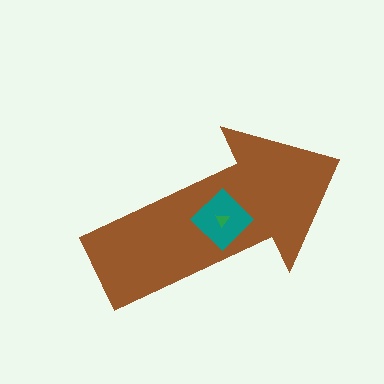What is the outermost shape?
The brown arrow.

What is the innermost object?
The green triangle.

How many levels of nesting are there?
3.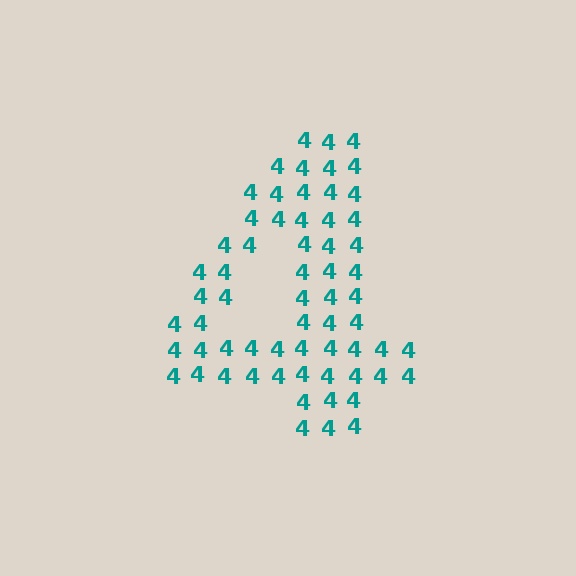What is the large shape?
The large shape is the digit 4.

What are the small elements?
The small elements are digit 4's.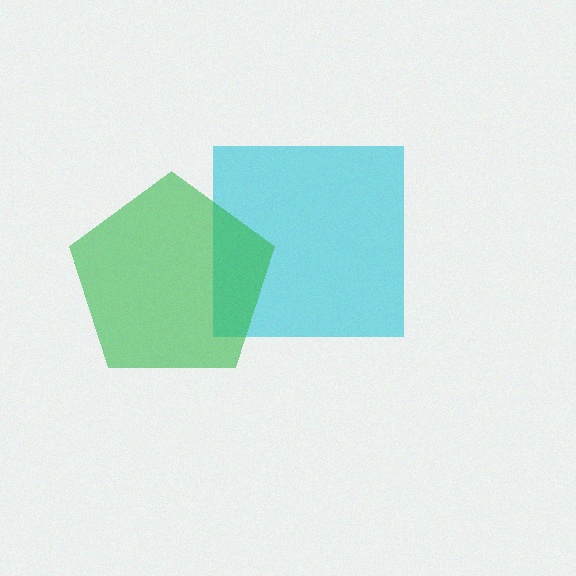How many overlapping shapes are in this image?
There are 2 overlapping shapes in the image.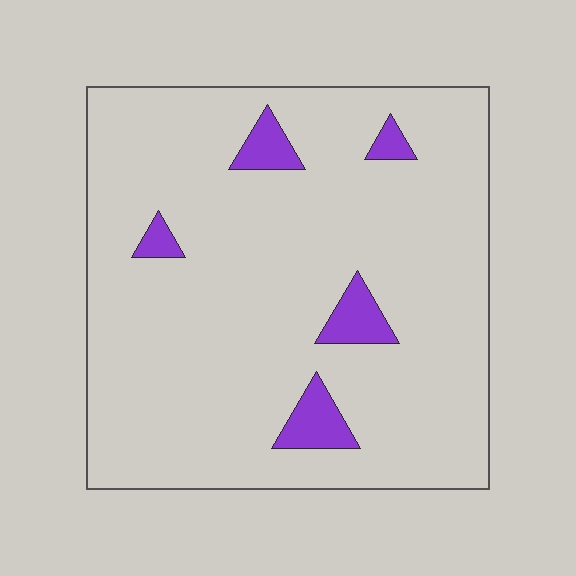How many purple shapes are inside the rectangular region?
5.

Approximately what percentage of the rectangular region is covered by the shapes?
Approximately 5%.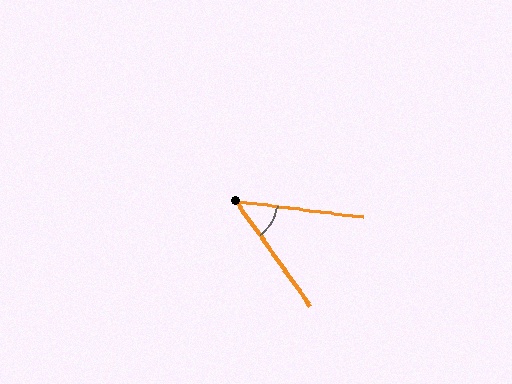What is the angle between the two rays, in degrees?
Approximately 47 degrees.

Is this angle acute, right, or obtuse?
It is acute.